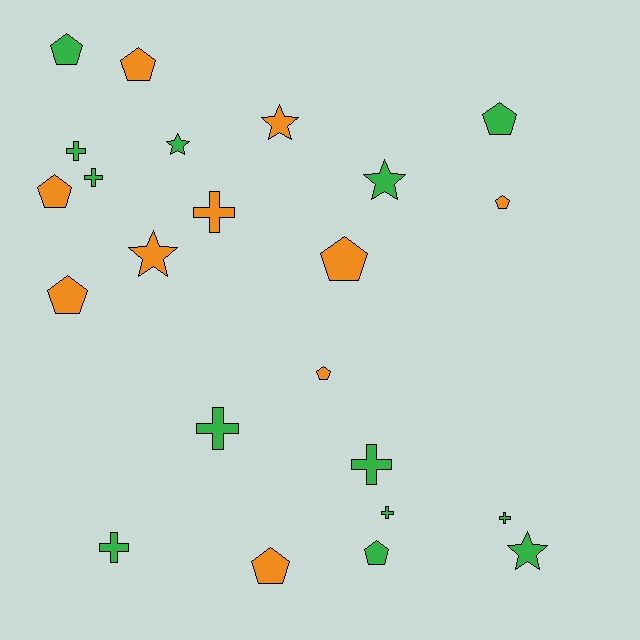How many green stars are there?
There are 3 green stars.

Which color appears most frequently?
Green, with 13 objects.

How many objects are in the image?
There are 23 objects.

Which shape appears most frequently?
Pentagon, with 10 objects.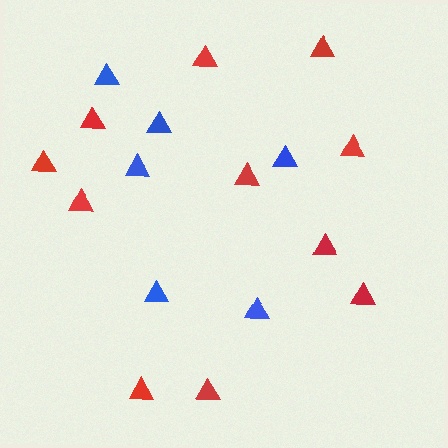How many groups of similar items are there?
There are 2 groups: one group of red triangles (11) and one group of blue triangles (6).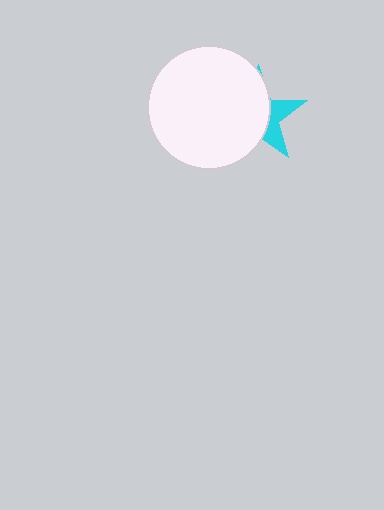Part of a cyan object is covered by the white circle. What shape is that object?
It is a star.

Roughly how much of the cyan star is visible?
A small part of it is visible (roughly 31%).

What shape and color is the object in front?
The object in front is a white circle.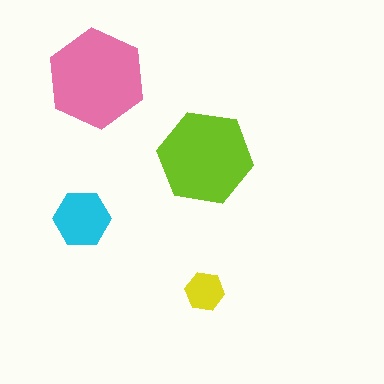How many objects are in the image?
There are 4 objects in the image.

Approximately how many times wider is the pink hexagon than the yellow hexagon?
About 2.5 times wider.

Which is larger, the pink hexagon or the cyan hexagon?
The pink one.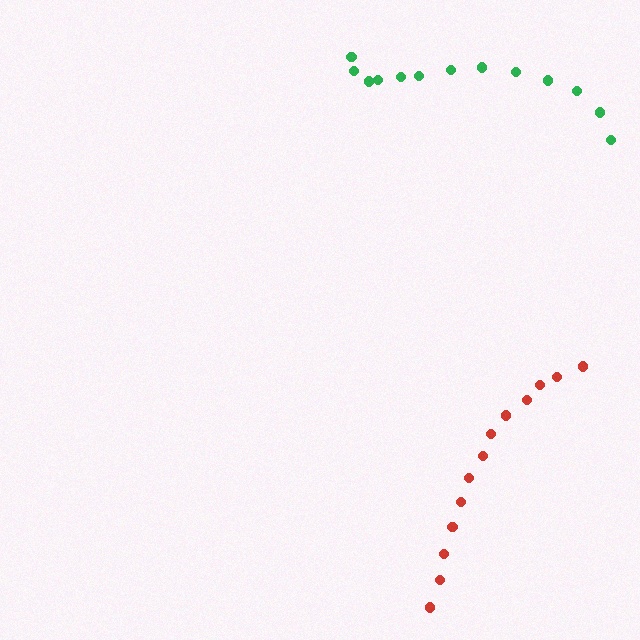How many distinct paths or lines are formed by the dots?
There are 2 distinct paths.